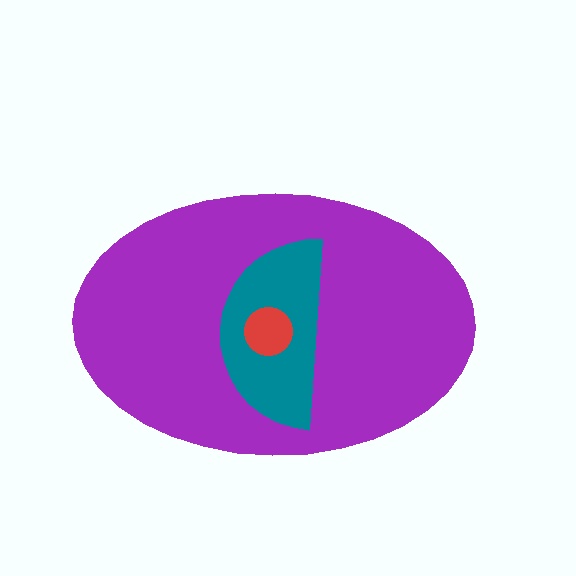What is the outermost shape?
The purple ellipse.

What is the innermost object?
The red circle.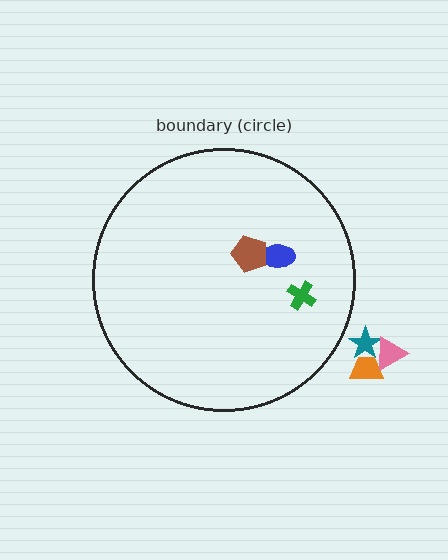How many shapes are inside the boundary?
3 inside, 3 outside.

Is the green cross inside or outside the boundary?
Inside.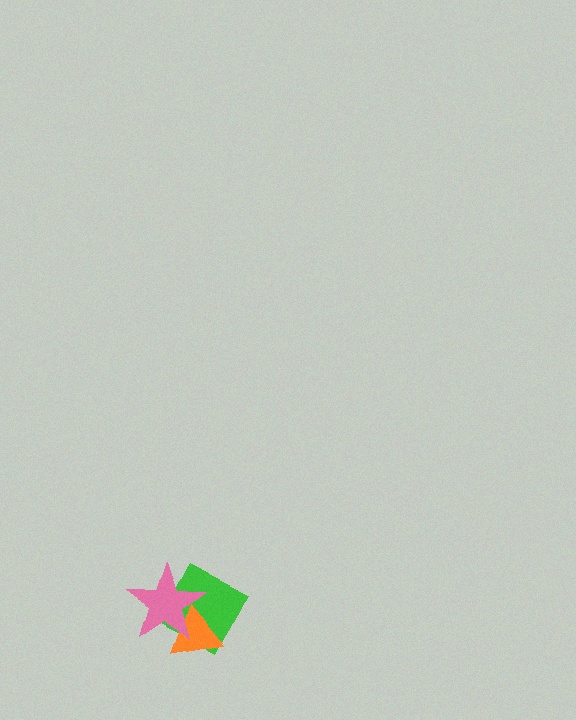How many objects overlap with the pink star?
2 objects overlap with the pink star.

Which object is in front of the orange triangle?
The pink star is in front of the orange triangle.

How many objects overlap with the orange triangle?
2 objects overlap with the orange triangle.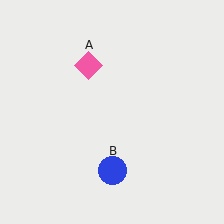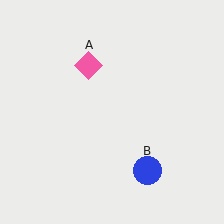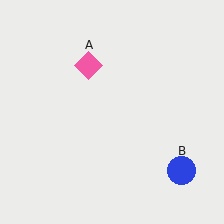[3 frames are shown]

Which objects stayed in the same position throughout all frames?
Pink diamond (object A) remained stationary.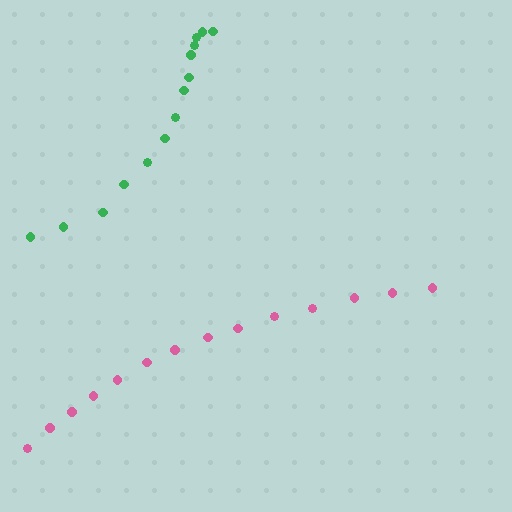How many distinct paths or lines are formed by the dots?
There are 2 distinct paths.